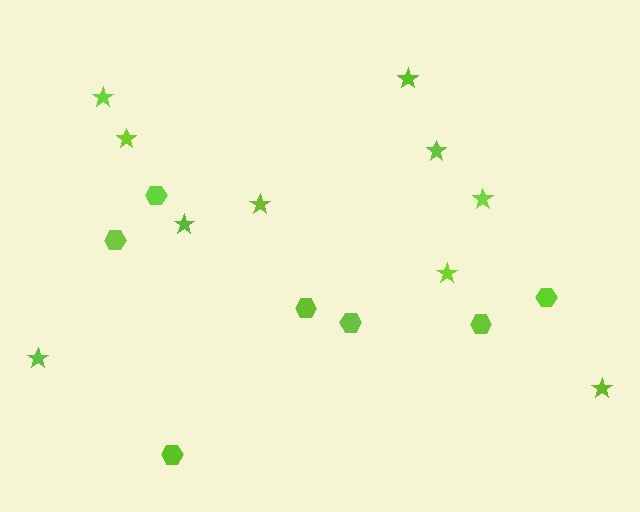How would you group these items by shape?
There are 2 groups: one group of hexagons (7) and one group of stars (10).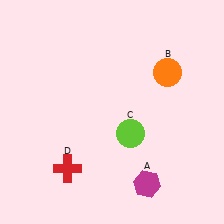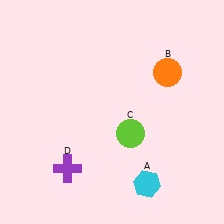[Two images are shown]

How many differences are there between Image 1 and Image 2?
There are 2 differences between the two images.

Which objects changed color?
A changed from magenta to cyan. D changed from red to purple.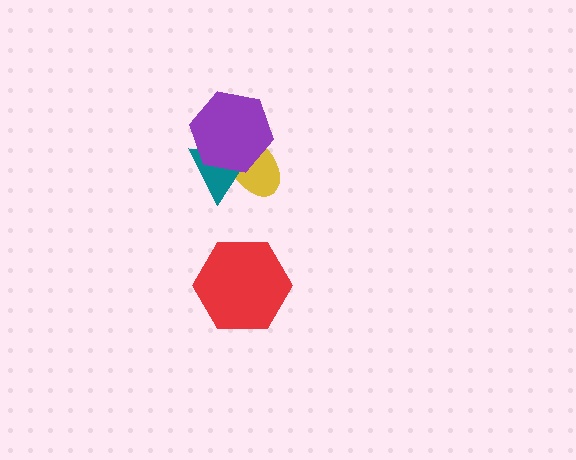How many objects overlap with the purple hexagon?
2 objects overlap with the purple hexagon.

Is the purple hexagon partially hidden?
No, no other shape covers it.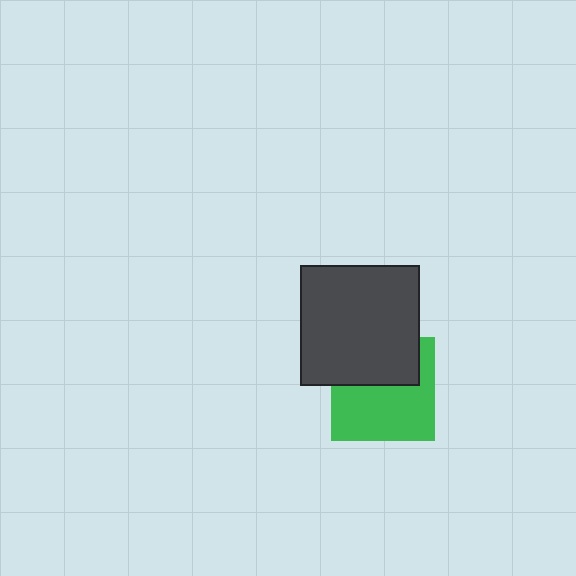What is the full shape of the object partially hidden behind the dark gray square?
The partially hidden object is a green square.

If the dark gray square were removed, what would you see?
You would see the complete green square.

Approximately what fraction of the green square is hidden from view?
Roughly 39% of the green square is hidden behind the dark gray square.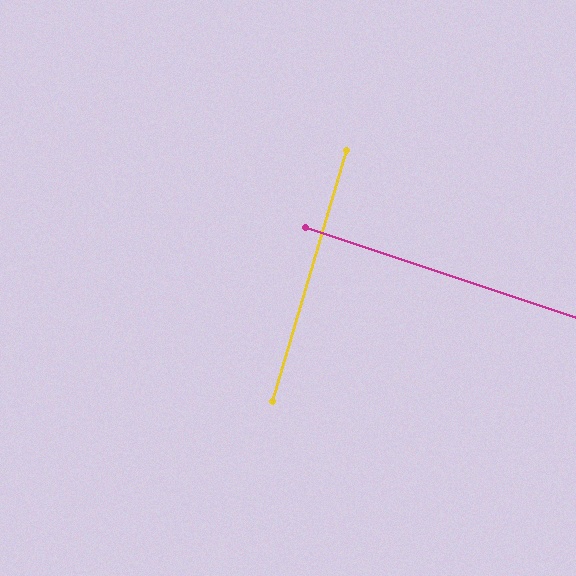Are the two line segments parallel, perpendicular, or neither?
Perpendicular — they meet at approximately 88°.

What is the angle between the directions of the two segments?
Approximately 88 degrees.